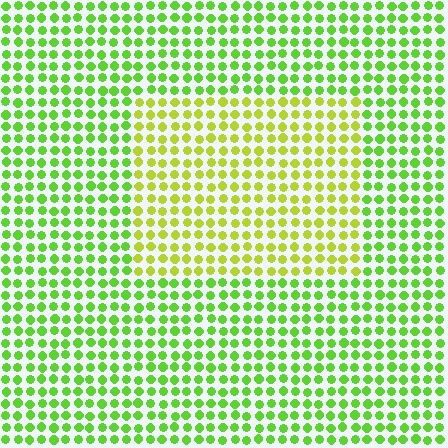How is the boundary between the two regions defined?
The boundary is defined purely by a slight shift in hue (about 32 degrees). Spacing, size, and orientation are identical on both sides.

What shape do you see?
I see a rectangle.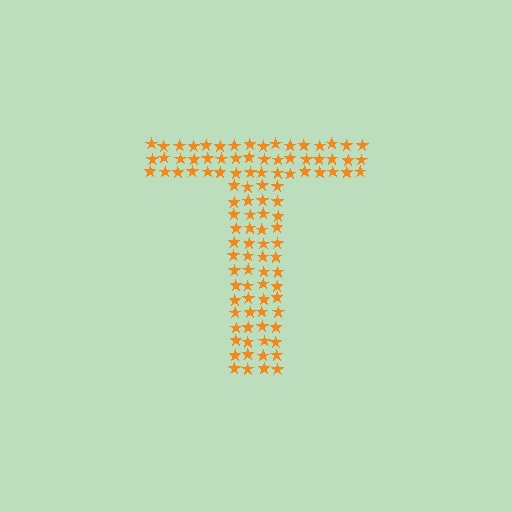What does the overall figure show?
The overall figure shows the letter T.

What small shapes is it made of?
It is made of small stars.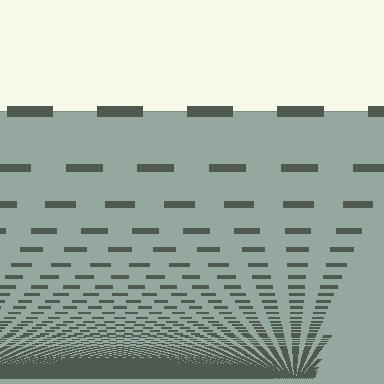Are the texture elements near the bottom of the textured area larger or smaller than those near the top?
Smaller. The gradient is inverted — elements near the bottom are smaller and denser.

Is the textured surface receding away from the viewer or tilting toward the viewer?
The surface appears to tilt toward the viewer. Texture elements get larger and sparser toward the top.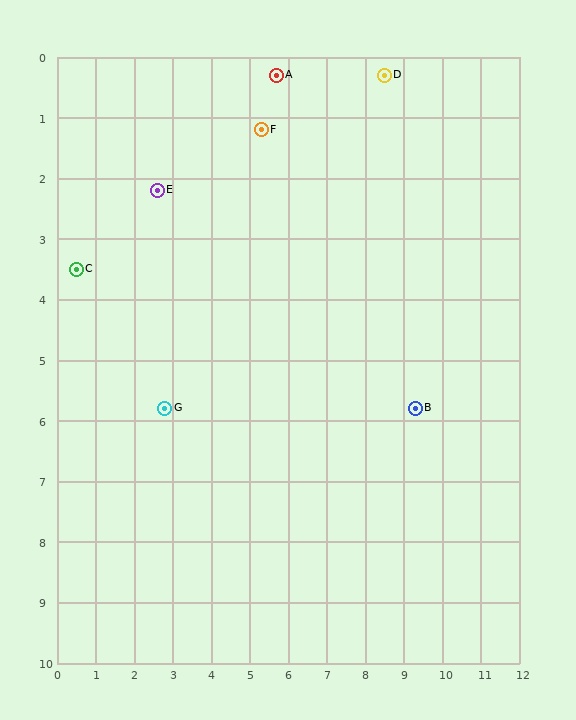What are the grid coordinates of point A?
Point A is at approximately (5.7, 0.3).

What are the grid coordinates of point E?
Point E is at approximately (2.6, 2.2).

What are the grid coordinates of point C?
Point C is at approximately (0.5, 3.5).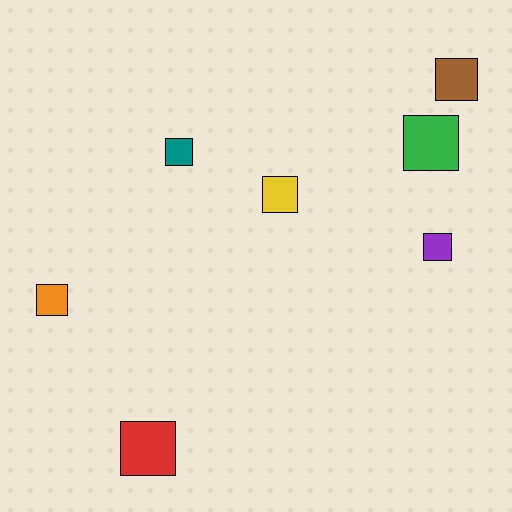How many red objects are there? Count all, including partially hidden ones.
There is 1 red object.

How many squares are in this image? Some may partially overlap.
There are 7 squares.